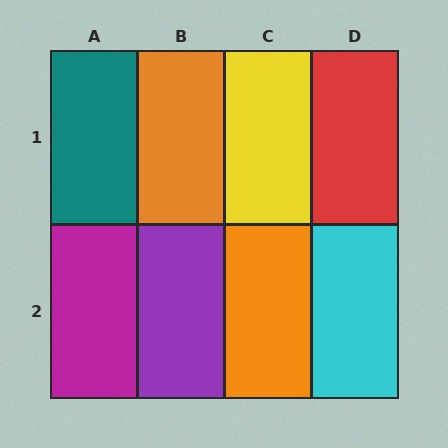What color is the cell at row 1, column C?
Yellow.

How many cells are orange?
2 cells are orange.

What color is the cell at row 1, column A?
Teal.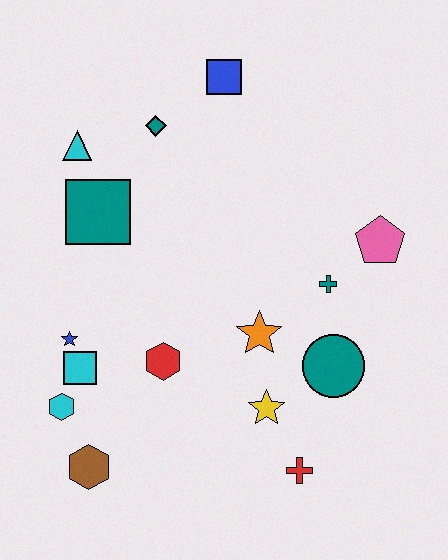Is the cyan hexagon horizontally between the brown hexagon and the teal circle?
No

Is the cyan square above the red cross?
Yes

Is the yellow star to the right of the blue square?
Yes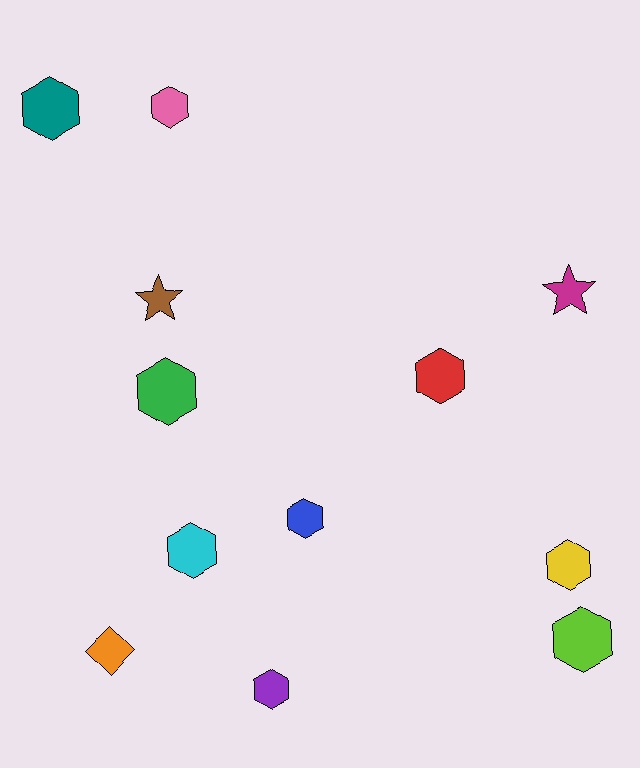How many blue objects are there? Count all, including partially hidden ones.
There is 1 blue object.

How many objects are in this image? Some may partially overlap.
There are 12 objects.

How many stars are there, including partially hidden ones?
There are 2 stars.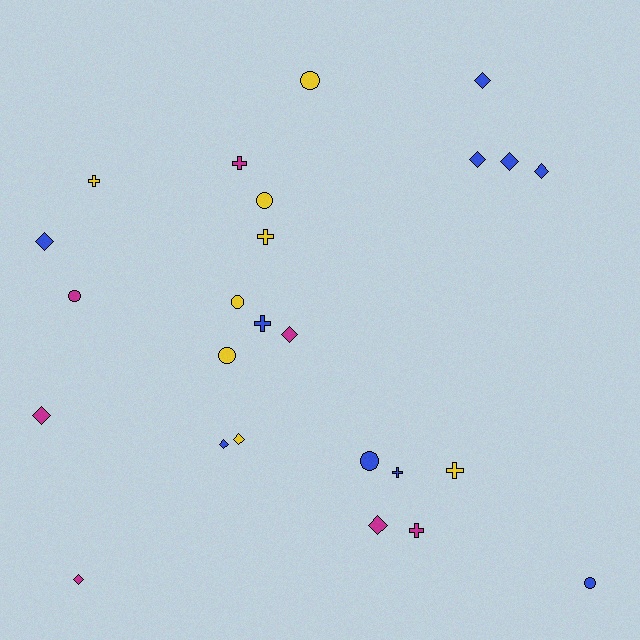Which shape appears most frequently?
Diamond, with 11 objects.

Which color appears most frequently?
Blue, with 10 objects.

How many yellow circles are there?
There are 4 yellow circles.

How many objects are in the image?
There are 25 objects.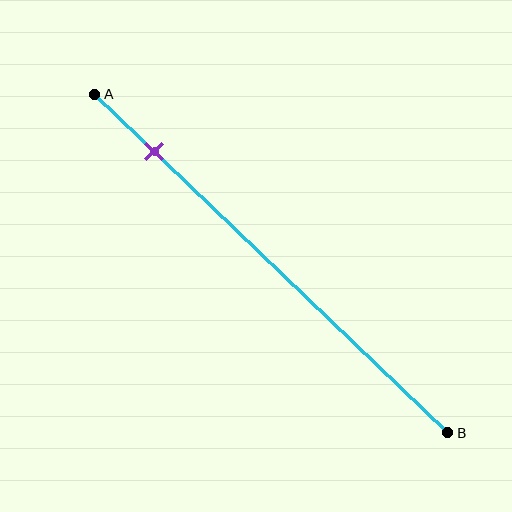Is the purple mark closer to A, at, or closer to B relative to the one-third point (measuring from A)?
The purple mark is closer to point A than the one-third point of segment AB.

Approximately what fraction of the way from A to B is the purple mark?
The purple mark is approximately 15% of the way from A to B.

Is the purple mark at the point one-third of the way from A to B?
No, the mark is at about 15% from A, not at the 33% one-third point.